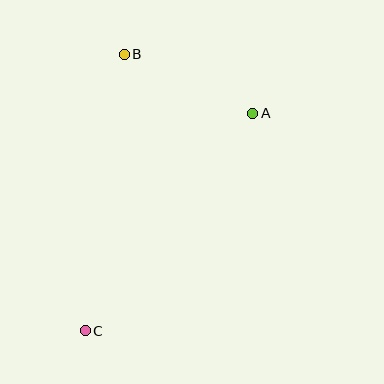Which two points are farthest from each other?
Points B and C are farthest from each other.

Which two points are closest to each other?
Points A and B are closest to each other.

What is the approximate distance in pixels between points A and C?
The distance between A and C is approximately 275 pixels.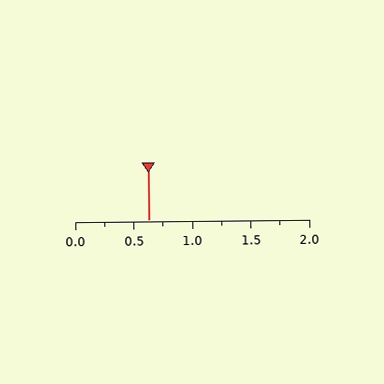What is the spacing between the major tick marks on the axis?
The major ticks are spaced 0.5 apart.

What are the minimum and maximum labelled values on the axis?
The axis runs from 0.0 to 2.0.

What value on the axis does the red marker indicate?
The marker indicates approximately 0.62.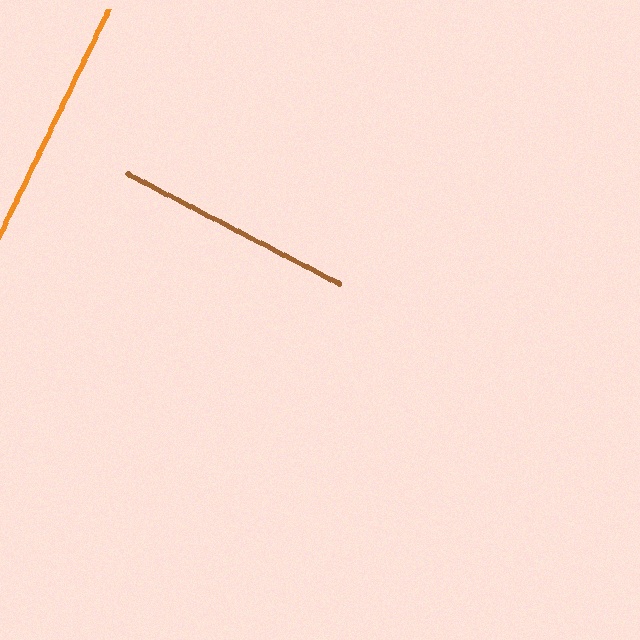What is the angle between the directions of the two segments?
Approximately 89 degrees.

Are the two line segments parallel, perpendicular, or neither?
Perpendicular — they meet at approximately 89°.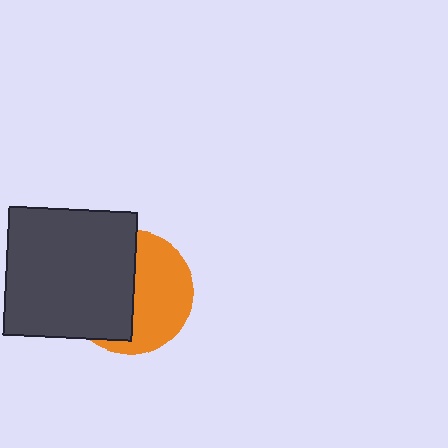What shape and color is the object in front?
The object in front is a dark gray square.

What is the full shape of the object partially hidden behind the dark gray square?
The partially hidden object is an orange circle.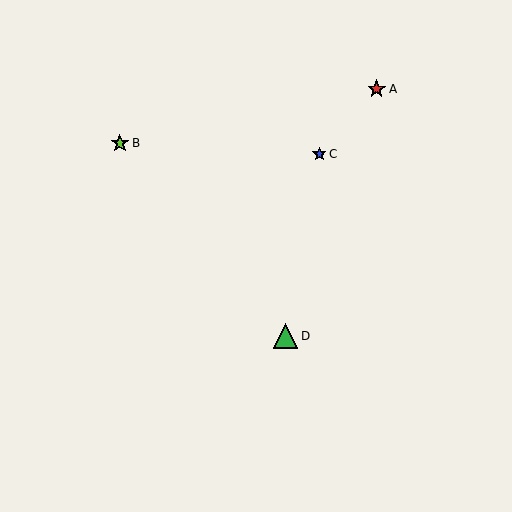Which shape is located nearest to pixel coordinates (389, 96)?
The red star (labeled A) at (377, 89) is nearest to that location.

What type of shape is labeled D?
Shape D is a green triangle.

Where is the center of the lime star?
The center of the lime star is at (120, 143).